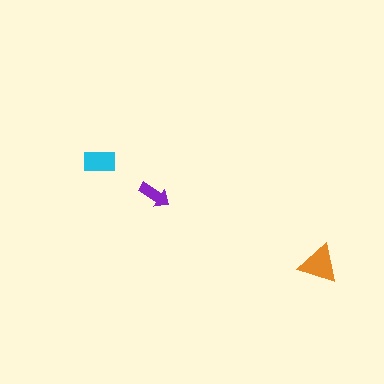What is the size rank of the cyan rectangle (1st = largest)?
2nd.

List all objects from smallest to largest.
The purple arrow, the cyan rectangle, the orange triangle.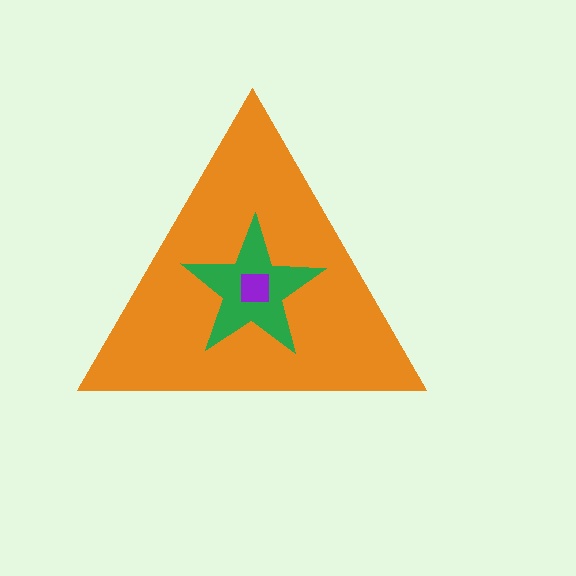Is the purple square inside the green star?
Yes.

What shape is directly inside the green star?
The purple square.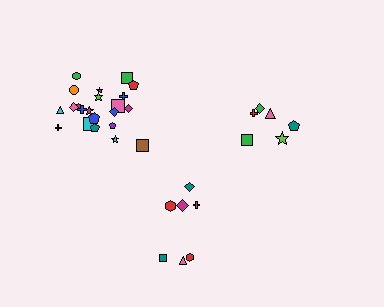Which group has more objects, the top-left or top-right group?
The top-left group.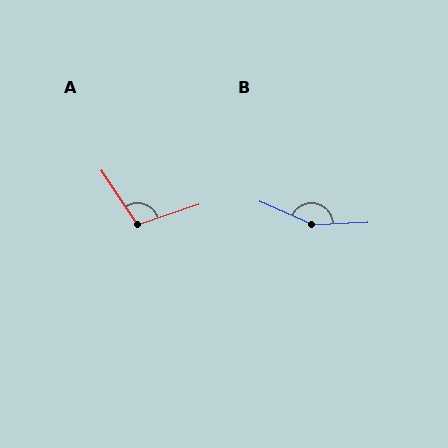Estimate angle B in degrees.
Approximately 154 degrees.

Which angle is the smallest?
A, at approximately 105 degrees.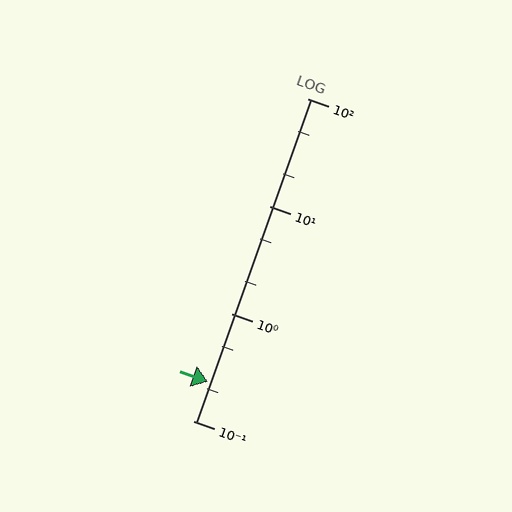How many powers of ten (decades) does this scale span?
The scale spans 3 decades, from 0.1 to 100.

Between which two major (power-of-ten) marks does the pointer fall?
The pointer is between 0.1 and 1.